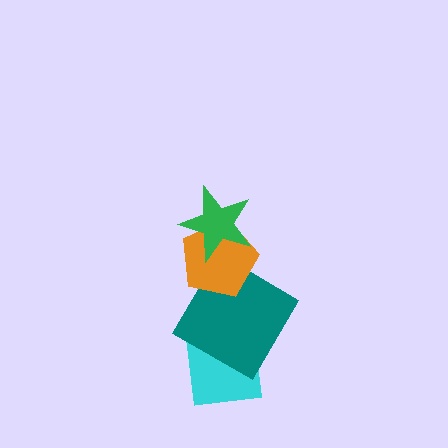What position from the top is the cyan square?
The cyan square is 4th from the top.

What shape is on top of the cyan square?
The teal diamond is on top of the cyan square.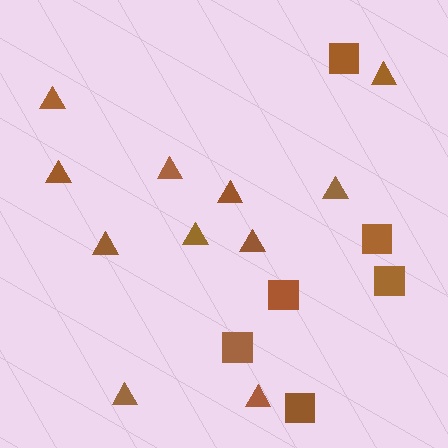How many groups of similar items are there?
There are 2 groups: one group of triangles (11) and one group of squares (6).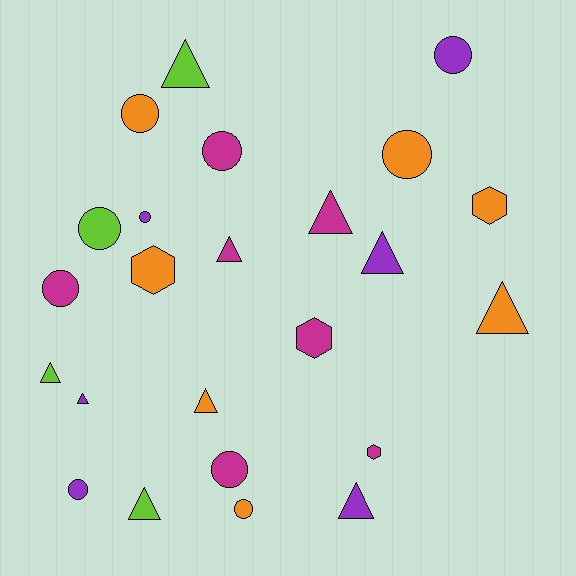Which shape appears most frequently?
Circle, with 10 objects.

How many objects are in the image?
There are 24 objects.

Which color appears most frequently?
Orange, with 7 objects.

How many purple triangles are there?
There are 3 purple triangles.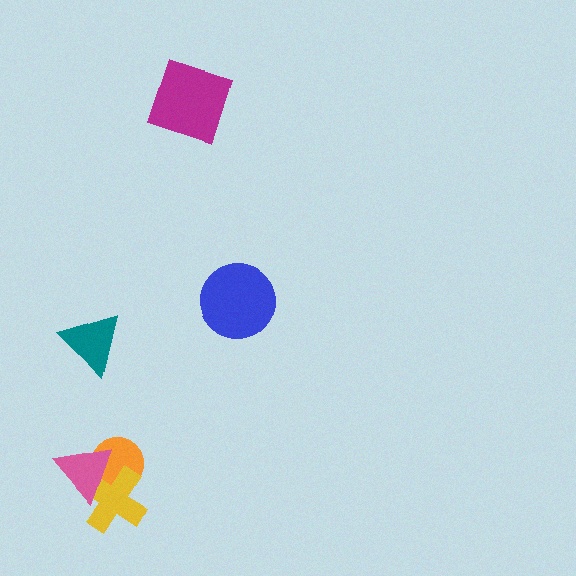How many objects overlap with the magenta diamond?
0 objects overlap with the magenta diamond.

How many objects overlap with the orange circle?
2 objects overlap with the orange circle.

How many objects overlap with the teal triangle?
0 objects overlap with the teal triangle.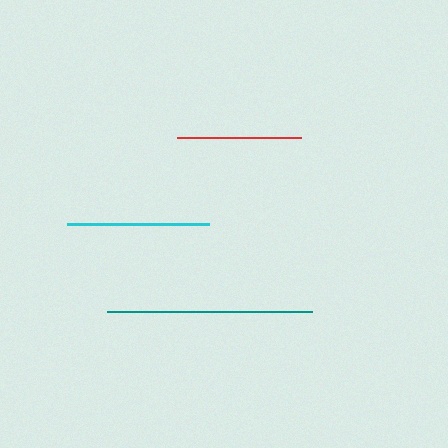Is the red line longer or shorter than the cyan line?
The cyan line is longer than the red line.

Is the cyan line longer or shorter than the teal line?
The teal line is longer than the cyan line.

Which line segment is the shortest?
The red line is the shortest at approximately 123 pixels.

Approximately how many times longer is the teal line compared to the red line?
The teal line is approximately 1.7 times the length of the red line.